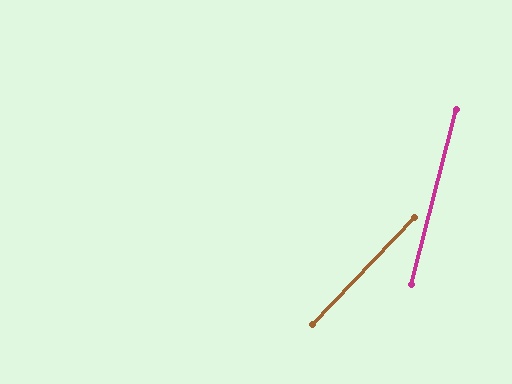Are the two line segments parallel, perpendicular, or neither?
Neither parallel nor perpendicular — they differ by about 29°.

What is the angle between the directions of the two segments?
Approximately 29 degrees.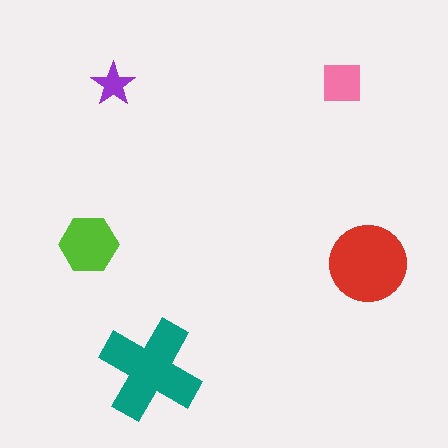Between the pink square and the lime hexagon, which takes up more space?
The lime hexagon.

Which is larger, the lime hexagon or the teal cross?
The teal cross.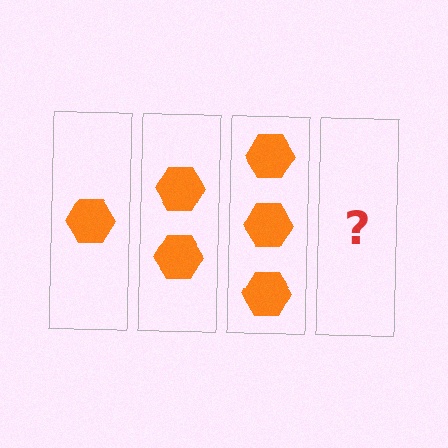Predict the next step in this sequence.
The next step is 4 hexagons.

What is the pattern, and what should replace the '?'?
The pattern is that each step adds one more hexagon. The '?' should be 4 hexagons.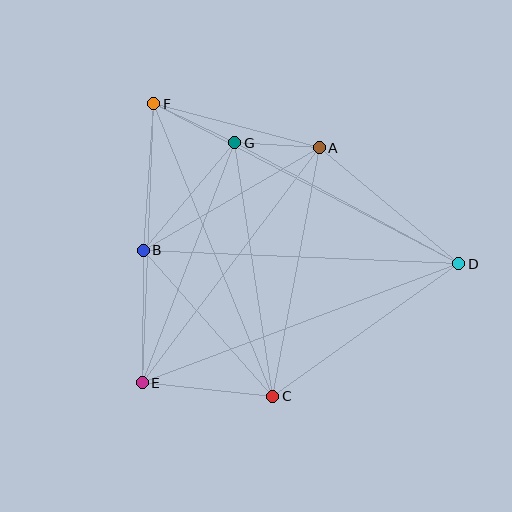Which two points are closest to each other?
Points A and G are closest to each other.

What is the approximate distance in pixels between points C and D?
The distance between C and D is approximately 228 pixels.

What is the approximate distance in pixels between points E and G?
The distance between E and G is approximately 258 pixels.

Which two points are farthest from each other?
Points D and F are farthest from each other.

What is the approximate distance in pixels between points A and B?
The distance between A and B is approximately 204 pixels.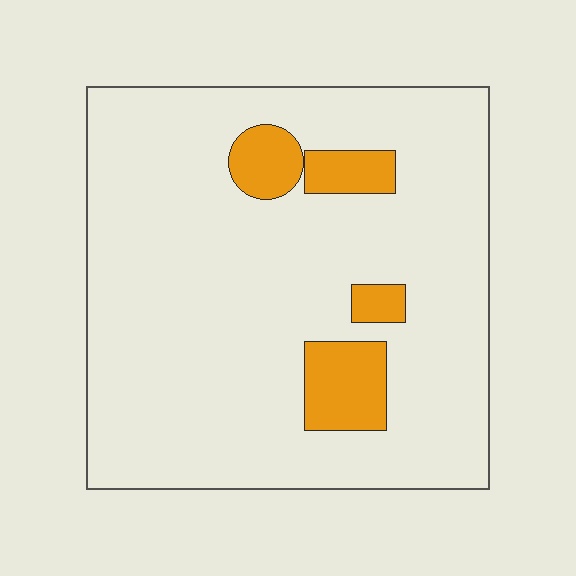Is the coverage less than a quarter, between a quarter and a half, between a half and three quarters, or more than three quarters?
Less than a quarter.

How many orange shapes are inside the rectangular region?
4.